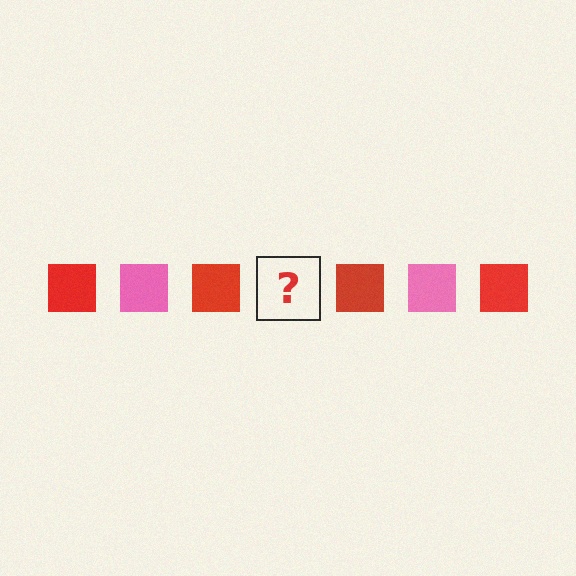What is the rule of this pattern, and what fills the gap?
The rule is that the pattern cycles through red, pink squares. The gap should be filled with a pink square.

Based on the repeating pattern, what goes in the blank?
The blank should be a pink square.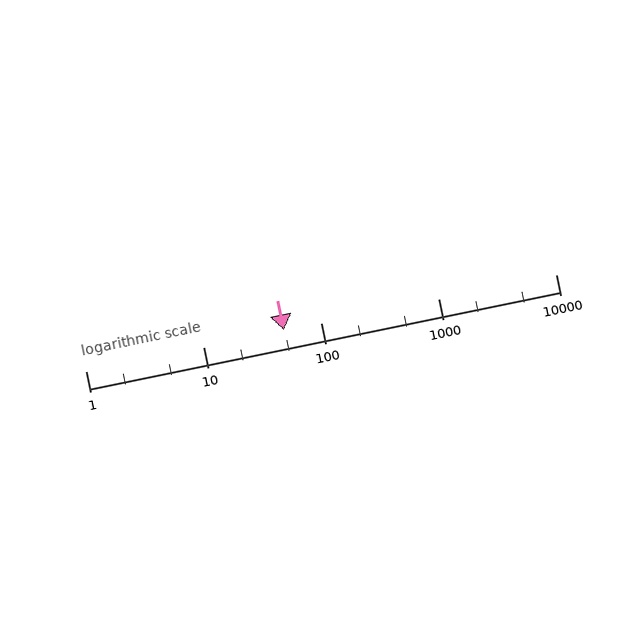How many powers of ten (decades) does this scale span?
The scale spans 4 decades, from 1 to 10000.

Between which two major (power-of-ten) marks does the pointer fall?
The pointer is between 10 and 100.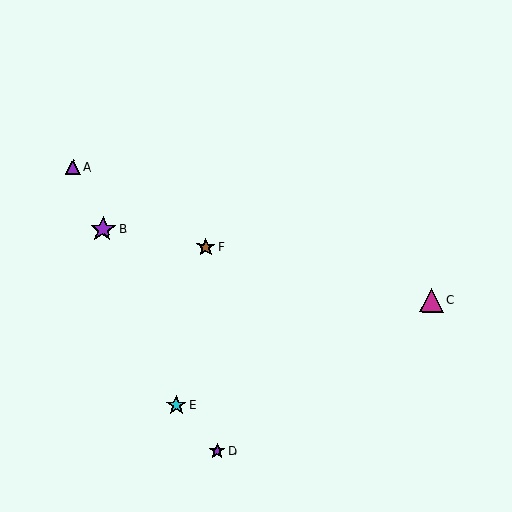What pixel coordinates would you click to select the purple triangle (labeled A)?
Click at (73, 167) to select the purple triangle A.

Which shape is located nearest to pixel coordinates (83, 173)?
The purple triangle (labeled A) at (73, 167) is nearest to that location.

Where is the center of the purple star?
The center of the purple star is at (217, 451).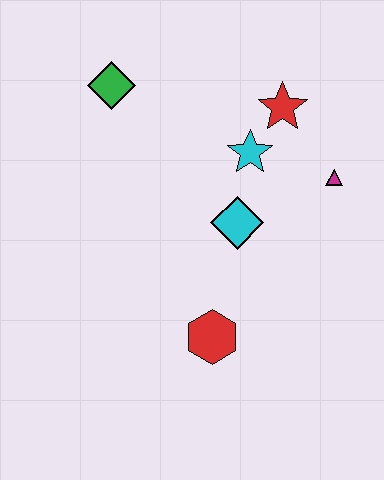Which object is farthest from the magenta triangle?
The green diamond is farthest from the magenta triangle.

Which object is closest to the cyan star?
The red star is closest to the cyan star.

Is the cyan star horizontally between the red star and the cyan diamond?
Yes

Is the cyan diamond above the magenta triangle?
No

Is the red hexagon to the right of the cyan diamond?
No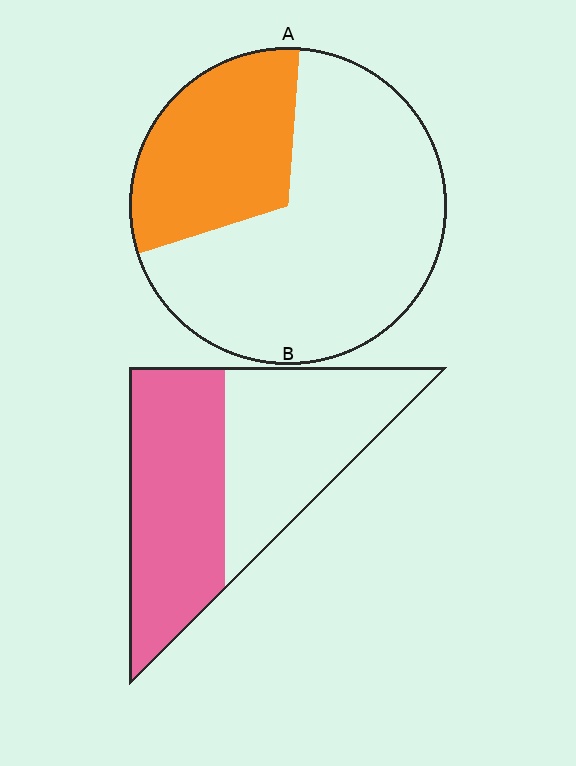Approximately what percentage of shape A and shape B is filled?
A is approximately 30% and B is approximately 50%.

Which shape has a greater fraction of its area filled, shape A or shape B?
Shape B.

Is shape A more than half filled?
No.